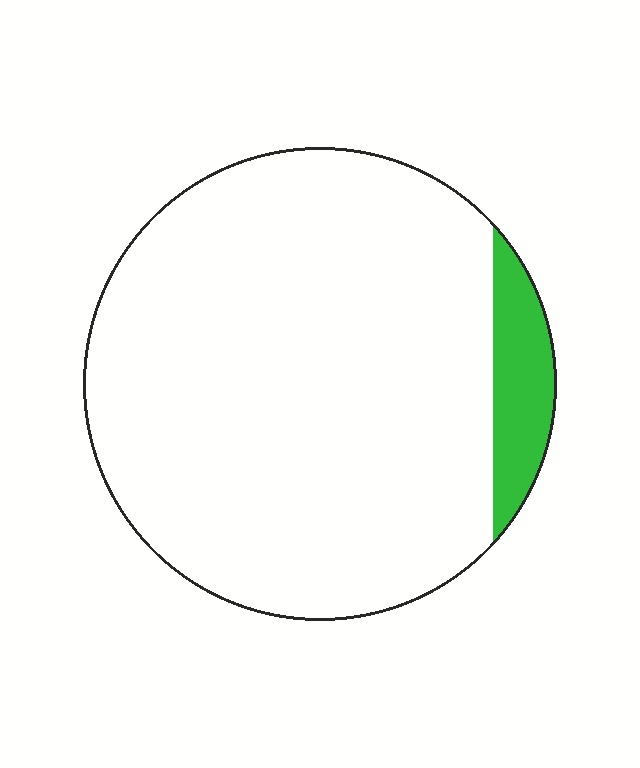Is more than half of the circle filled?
No.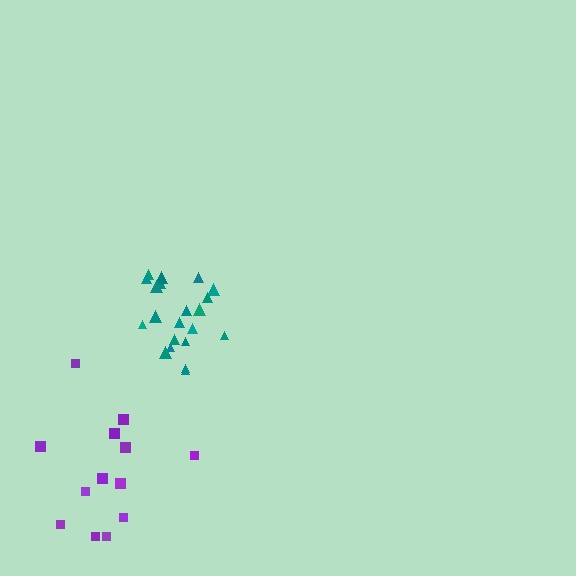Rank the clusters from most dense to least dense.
teal, purple.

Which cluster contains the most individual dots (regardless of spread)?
Teal (21).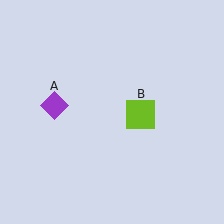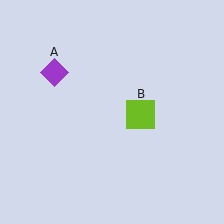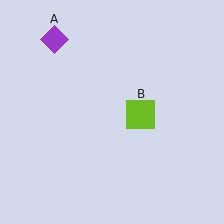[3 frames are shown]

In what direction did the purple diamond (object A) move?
The purple diamond (object A) moved up.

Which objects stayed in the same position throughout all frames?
Lime square (object B) remained stationary.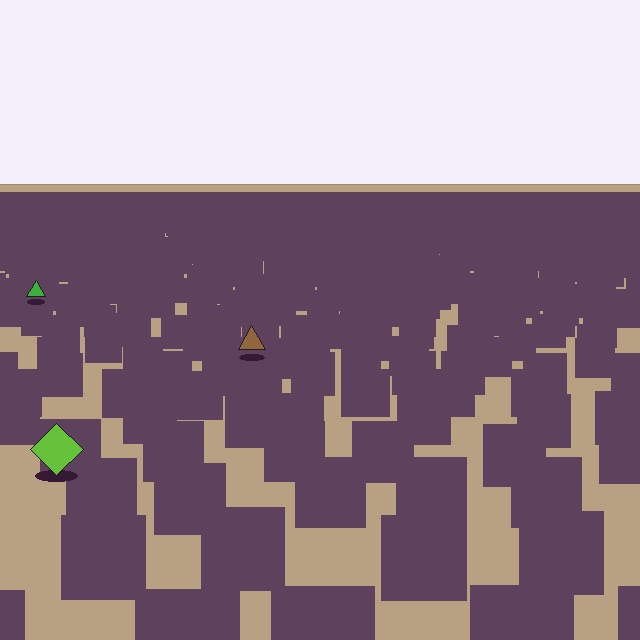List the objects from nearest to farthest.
From nearest to farthest: the lime diamond, the brown triangle, the green triangle.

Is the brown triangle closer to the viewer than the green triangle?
Yes. The brown triangle is closer — you can tell from the texture gradient: the ground texture is coarser near it.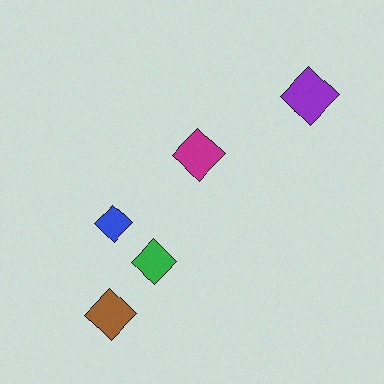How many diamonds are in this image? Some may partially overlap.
There are 5 diamonds.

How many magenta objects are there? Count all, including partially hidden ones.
There is 1 magenta object.